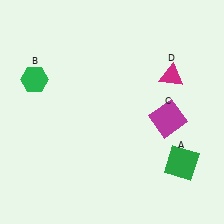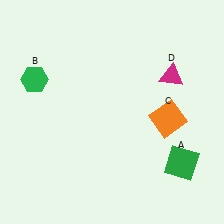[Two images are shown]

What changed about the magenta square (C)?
In Image 1, C is magenta. In Image 2, it changed to orange.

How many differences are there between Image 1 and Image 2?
There is 1 difference between the two images.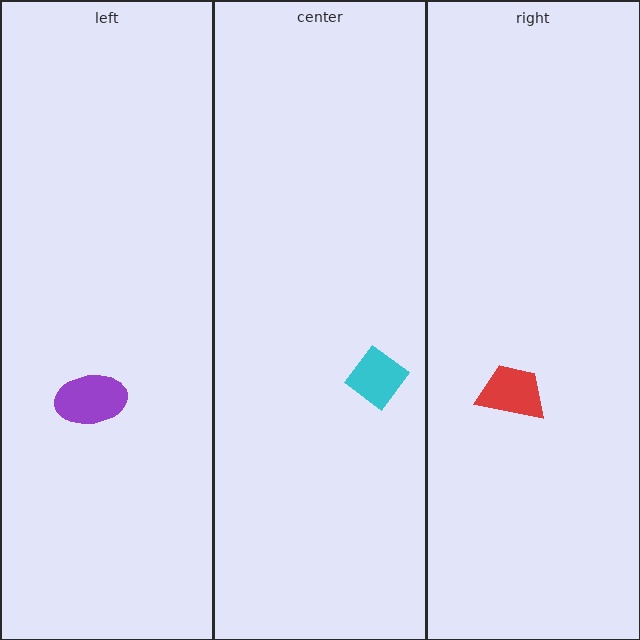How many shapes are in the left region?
1.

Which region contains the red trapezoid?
The right region.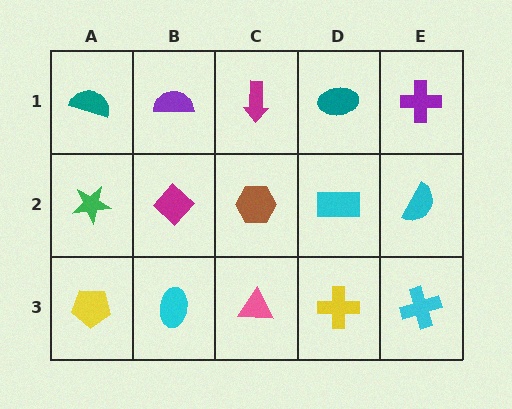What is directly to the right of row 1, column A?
A purple semicircle.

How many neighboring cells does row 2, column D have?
4.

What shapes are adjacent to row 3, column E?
A cyan semicircle (row 2, column E), a yellow cross (row 3, column D).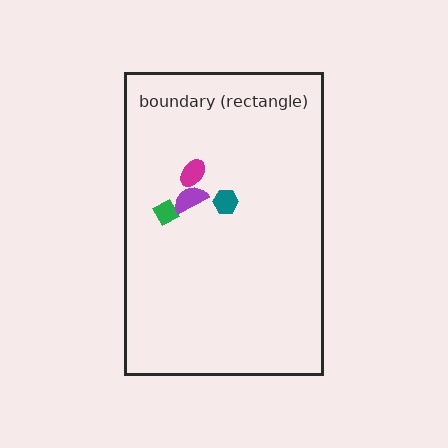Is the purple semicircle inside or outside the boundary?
Inside.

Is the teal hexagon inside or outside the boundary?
Inside.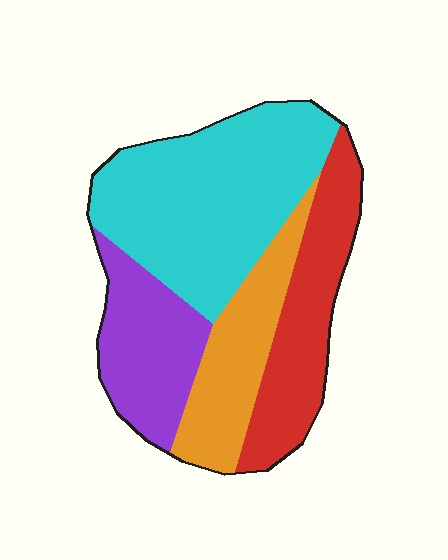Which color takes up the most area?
Cyan, at roughly 40%.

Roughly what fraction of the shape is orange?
Orange covers about 20% of the shape.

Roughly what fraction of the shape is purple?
Purple covers around 20% of the shape.